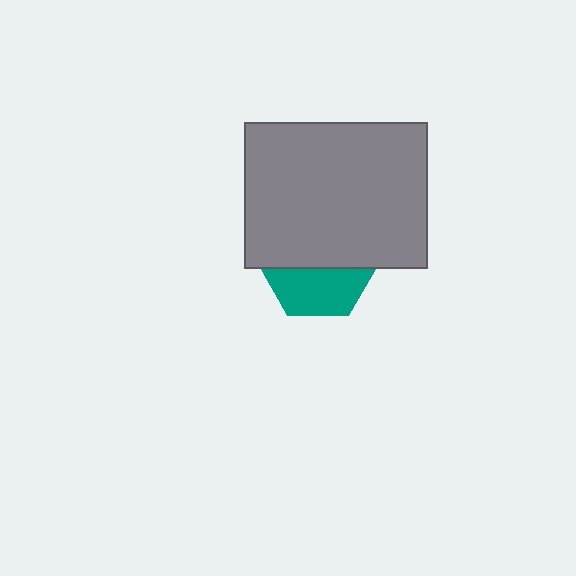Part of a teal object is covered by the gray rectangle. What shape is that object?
It is a hexagon.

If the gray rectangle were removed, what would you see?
You would see the complete teal hexagon.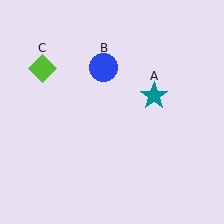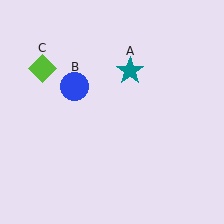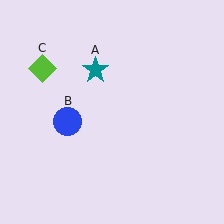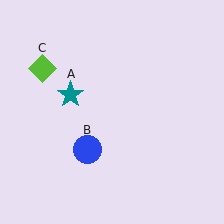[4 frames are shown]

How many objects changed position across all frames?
2 objects changed position: teal star (object A), blue circle (object B).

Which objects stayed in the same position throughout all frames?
Lime diamond (object C) remained stationary.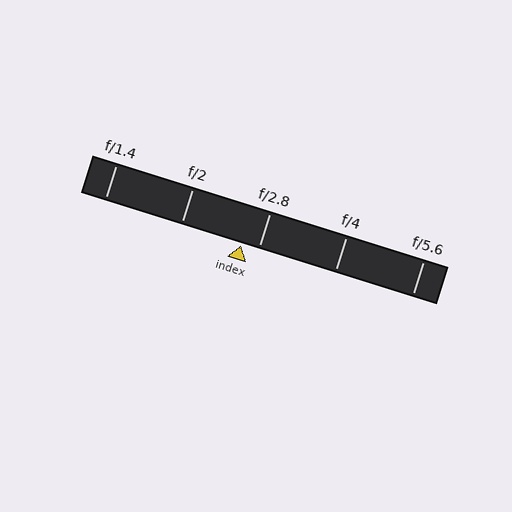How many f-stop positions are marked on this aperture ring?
There are 5 f-stop positions marked.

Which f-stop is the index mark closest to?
The index mark is closest to f/2.8.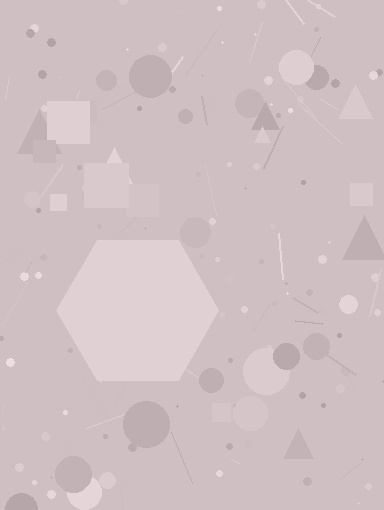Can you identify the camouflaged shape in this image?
The camouflaged shape is a hexagon.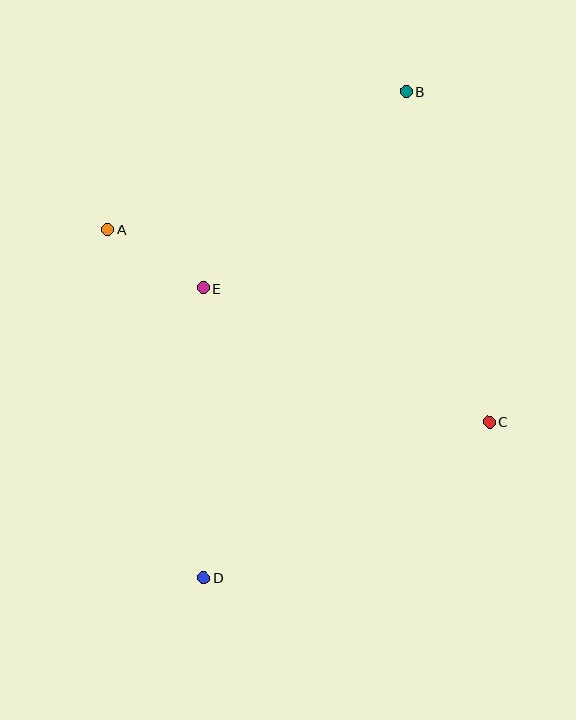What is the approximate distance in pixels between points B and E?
The distance between B and E is approximately 282 pixels.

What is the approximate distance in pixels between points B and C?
The distance between B and C is approximately 341 pixels.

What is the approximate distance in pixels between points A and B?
The distance between A and B is approximately 328 pixels.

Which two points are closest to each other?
Points A and E are closest to each other.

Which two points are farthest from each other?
Points B and D are farthest from each other.